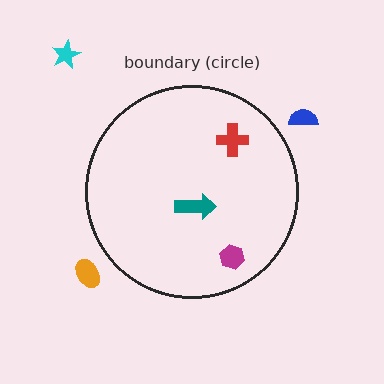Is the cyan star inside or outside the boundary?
Outside.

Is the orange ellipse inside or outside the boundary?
Outside.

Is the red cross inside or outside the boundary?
Inside.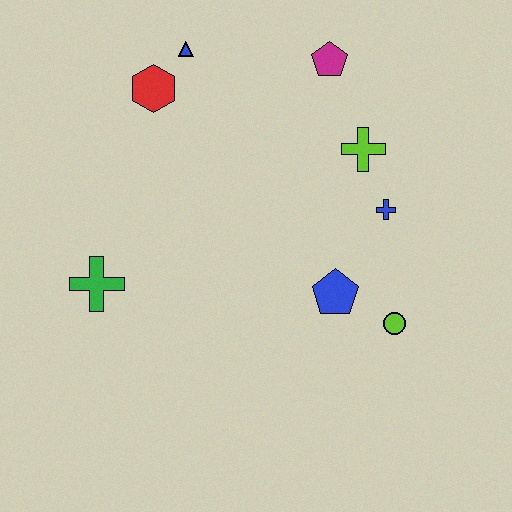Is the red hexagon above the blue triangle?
No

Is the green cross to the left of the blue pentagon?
Yes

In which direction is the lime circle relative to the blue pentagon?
The lime circle is to the right of the blue pentagon.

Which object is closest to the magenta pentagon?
The lime cross is closest to the magenta pentagon.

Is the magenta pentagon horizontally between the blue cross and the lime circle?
No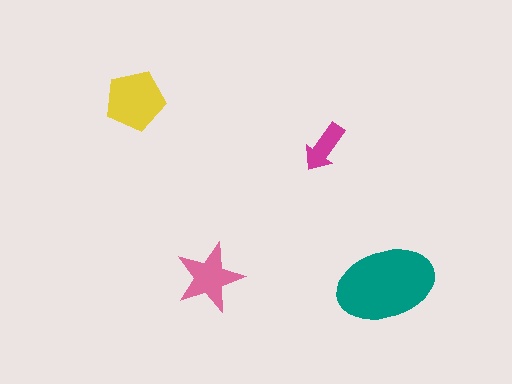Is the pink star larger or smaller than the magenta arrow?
Larger.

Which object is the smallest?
The magenta arrow.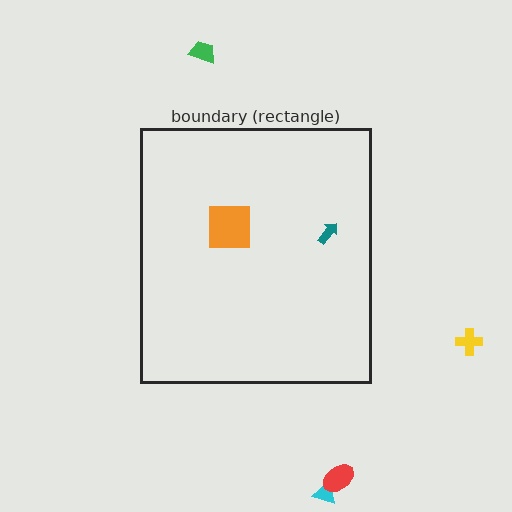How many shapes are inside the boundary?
2 inside, 4 outside.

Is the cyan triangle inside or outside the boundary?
Outside.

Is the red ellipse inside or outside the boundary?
Outside.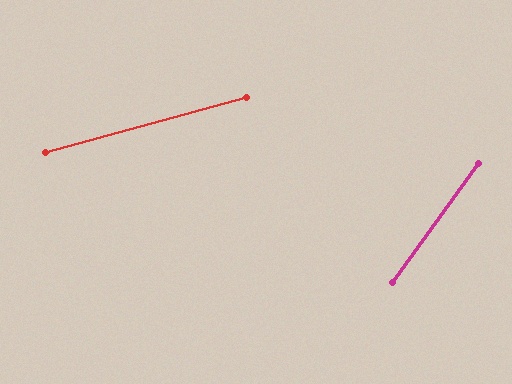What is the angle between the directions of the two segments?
Approximately 39 degrees.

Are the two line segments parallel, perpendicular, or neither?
Neither parallel nor perpendicular — they differ by about 39°.